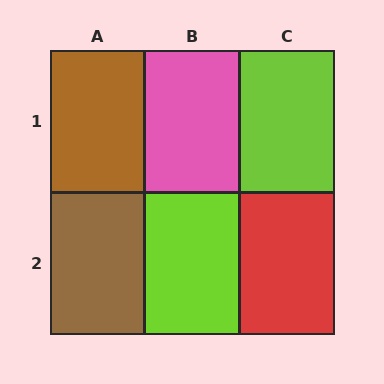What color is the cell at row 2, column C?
Red.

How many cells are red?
1 cell is red.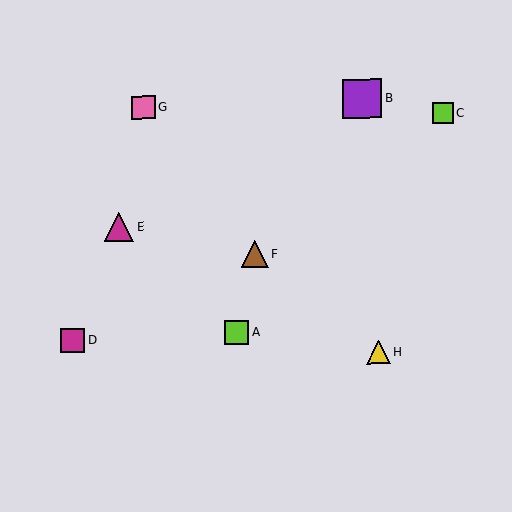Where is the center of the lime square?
The center of the lime square is at (237, 333).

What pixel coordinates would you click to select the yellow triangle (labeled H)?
Click at (379, 352) to select the yellow triangle H.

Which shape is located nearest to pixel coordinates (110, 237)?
The magenta triangle (labeled E) at (119, 227) is nearest to that location.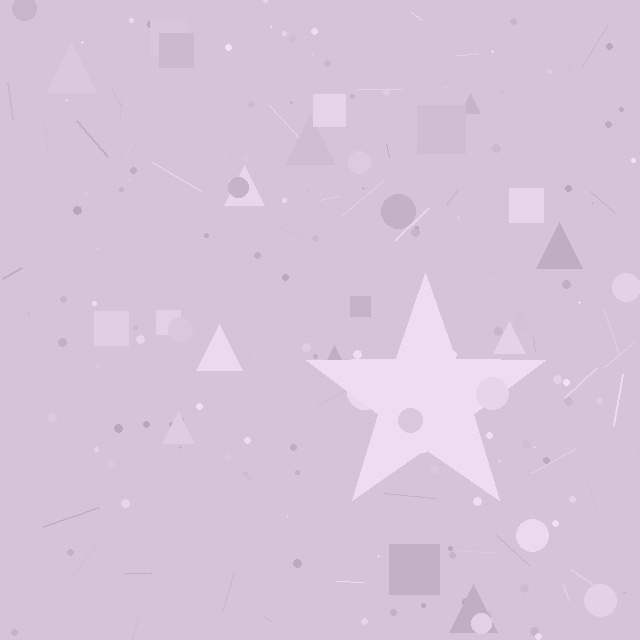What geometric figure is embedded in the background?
A star is embedded in the background.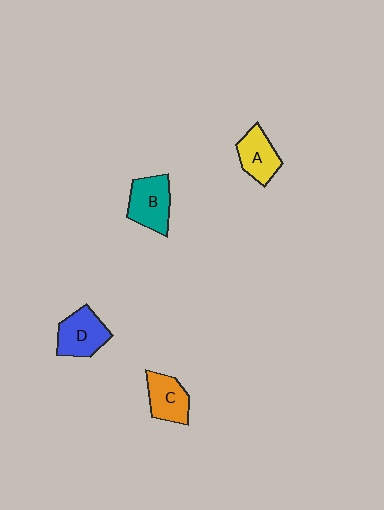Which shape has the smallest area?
Shape A (yellow).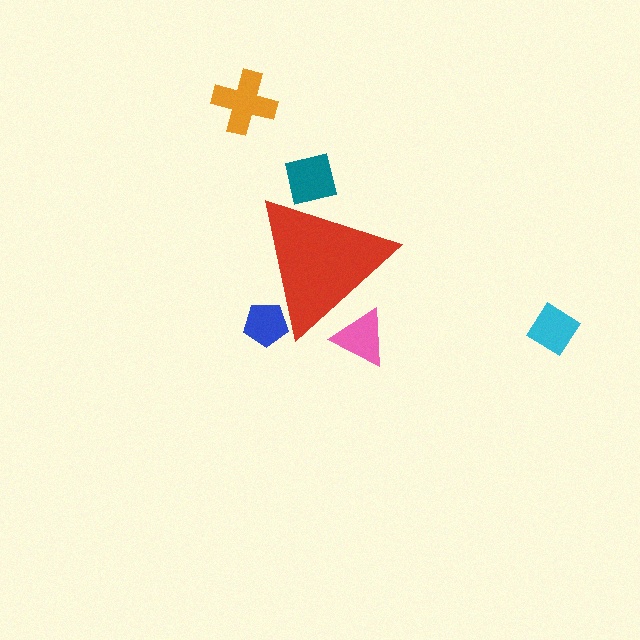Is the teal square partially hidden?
Yes, the teal square is partially hidden behind the red triangle.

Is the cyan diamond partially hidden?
No, the cyan diamond is fully visible.